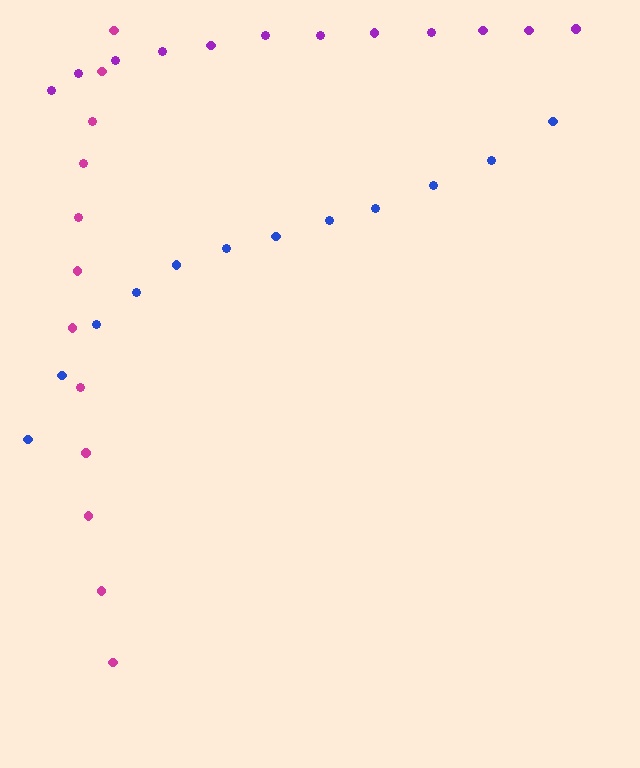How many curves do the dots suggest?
There are 3 distinct paths.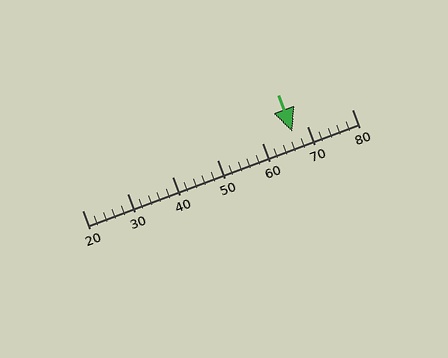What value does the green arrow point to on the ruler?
The green arrow points to approximately 67.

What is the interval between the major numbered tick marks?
The major tick marks are spaced 10 units apart.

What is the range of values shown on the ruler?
The ruler shows values from 20 to 80.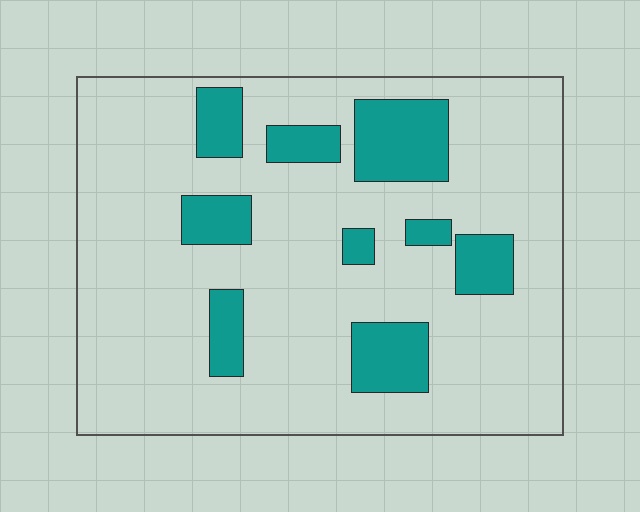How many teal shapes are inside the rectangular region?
9.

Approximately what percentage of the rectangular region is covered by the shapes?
Approximately 20%.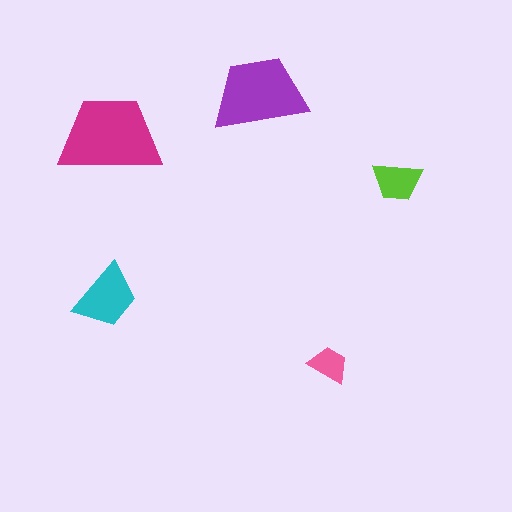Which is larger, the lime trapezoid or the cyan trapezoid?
The cyan one.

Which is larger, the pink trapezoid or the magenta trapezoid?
The magenta one.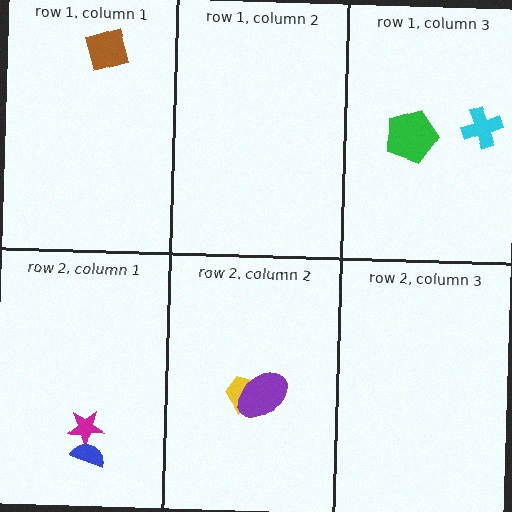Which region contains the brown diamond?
The row 1, column 1 region.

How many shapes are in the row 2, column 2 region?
2.